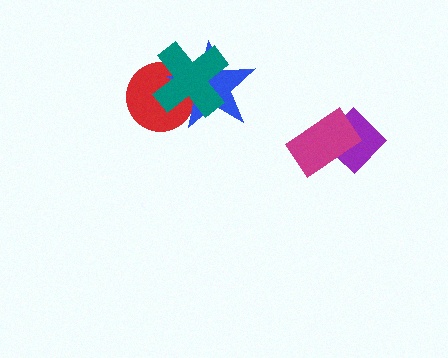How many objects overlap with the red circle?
2 objects overlap with the red circle.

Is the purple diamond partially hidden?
Yes, it is partially covered by another shape.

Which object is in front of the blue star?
The teal cross is in front of the blue star.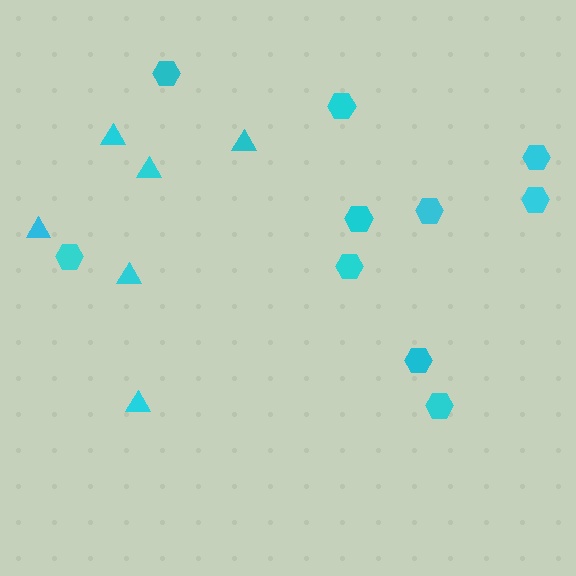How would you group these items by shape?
There are 2 groups: one group of hexagons (10) and one group of triangles (6).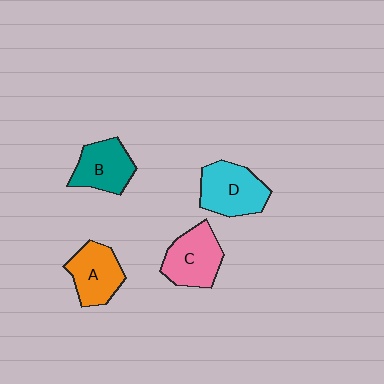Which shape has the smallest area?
Shape B (teal).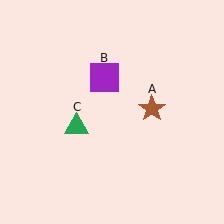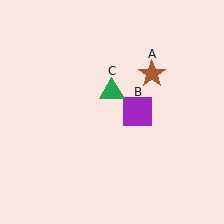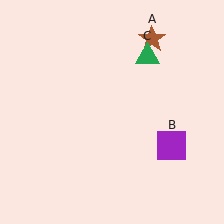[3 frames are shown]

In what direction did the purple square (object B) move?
The purple square (object B) moved down and to the right.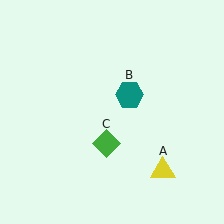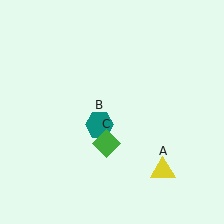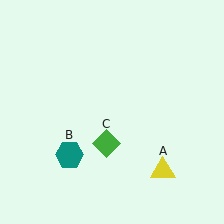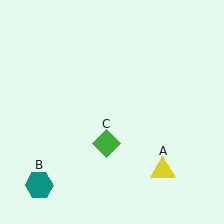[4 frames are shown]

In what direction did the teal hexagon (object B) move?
The teal hexagon (object B) moved down and to the left.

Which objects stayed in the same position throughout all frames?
Yellow triangle (object A) and green diamond (object C) remained stationary.